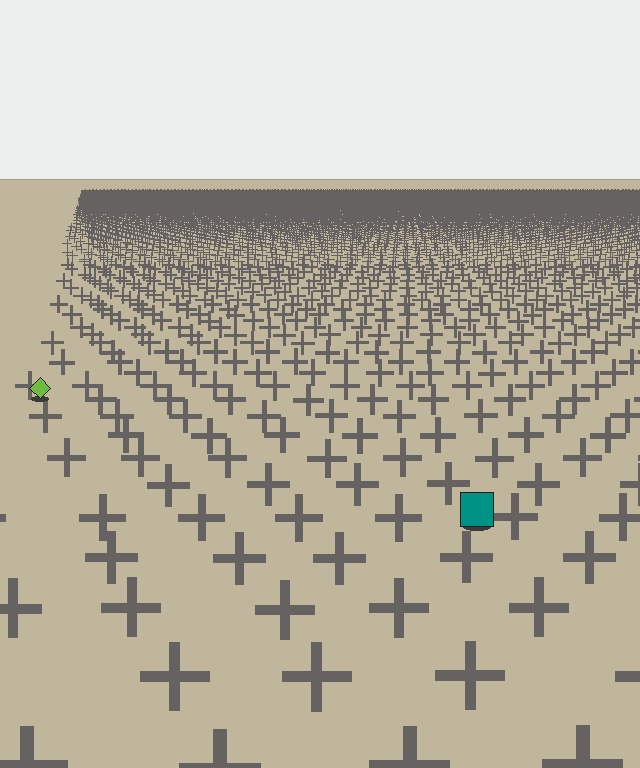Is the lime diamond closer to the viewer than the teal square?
No. The teal square is closer — you can tell from the texture gradient: the ground texture is coarser near it.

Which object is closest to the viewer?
The teal square is closest. The texture marks near it are larger and more spread out.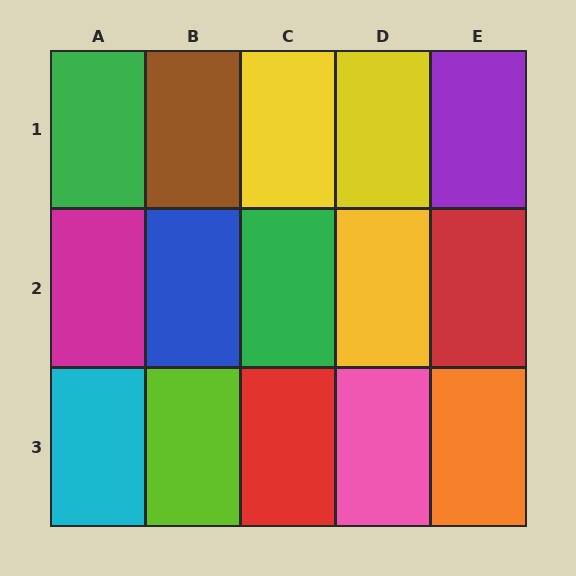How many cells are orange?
1 cell is orange.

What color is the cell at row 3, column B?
Lime.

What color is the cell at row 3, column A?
Cyan.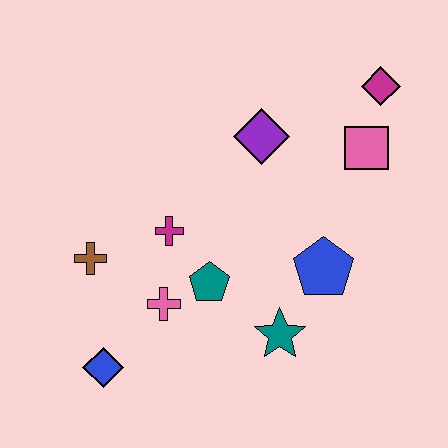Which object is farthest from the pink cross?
The magenta diamond is farthest from the pink cross.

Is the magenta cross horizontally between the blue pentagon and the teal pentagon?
No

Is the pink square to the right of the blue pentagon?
Yes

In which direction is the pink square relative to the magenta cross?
The pink square is to the right of the magenta cross.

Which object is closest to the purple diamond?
The pink square is closest to the purple diamond.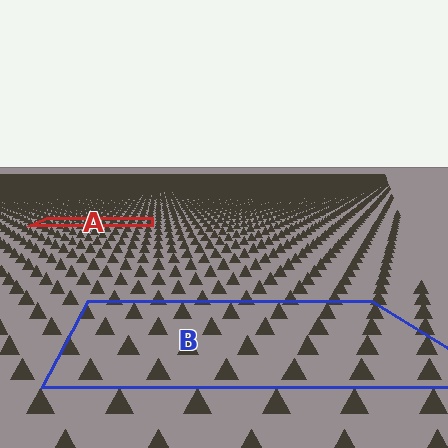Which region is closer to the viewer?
Region B is closer. The texture elements there are larger and more spread out.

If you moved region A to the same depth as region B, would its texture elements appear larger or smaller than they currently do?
They would appear larger. At a closer depth, the same texture elements are projected at a bigger on-screen size.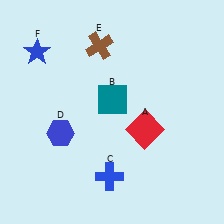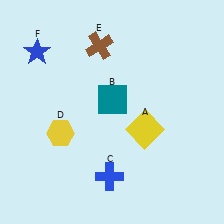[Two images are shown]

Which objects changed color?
A changed from red to yellow. D changed from blue to yellow.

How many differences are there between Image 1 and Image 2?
There are 2 differences between the two images.